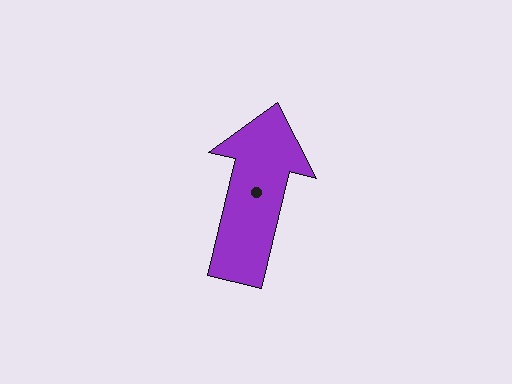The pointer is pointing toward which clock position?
Roughly 12 o'clock.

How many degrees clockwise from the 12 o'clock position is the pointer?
Approximately 14 degrees.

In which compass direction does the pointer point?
North.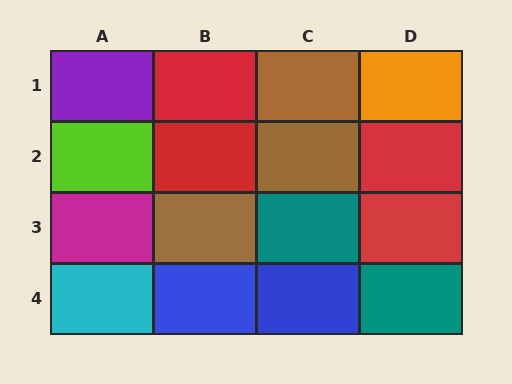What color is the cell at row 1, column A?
Purple.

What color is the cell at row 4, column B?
Blue.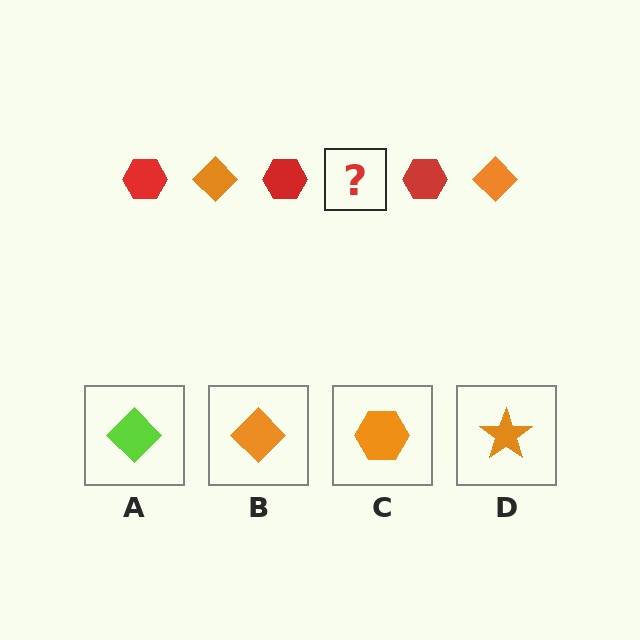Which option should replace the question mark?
Option B.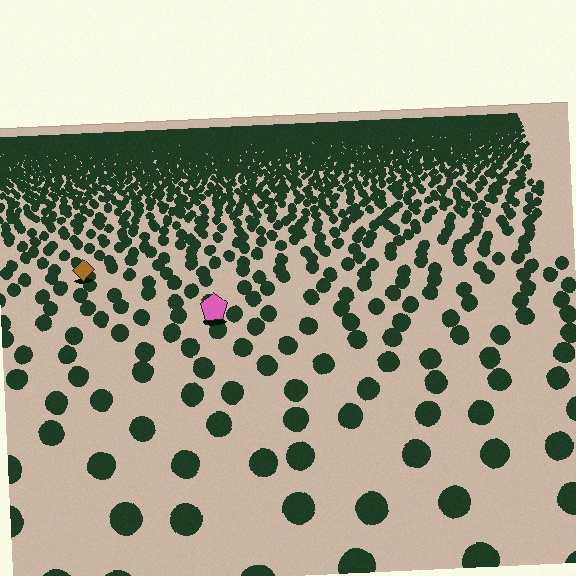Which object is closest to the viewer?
The pink pentagon is closest. The texture marks near it are larger and more spread out.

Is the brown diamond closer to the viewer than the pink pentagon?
No. The pink pentagon is closer — you can tell from the texture gradient: the ground texture is coarser near it.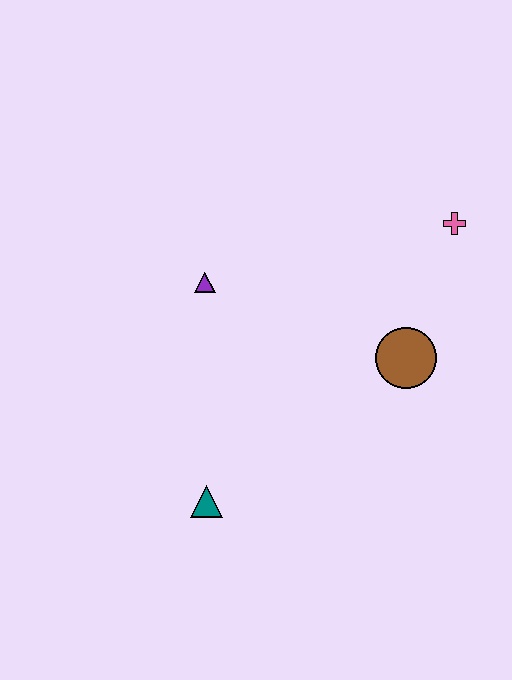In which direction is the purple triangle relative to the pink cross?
The purple triangle is to the left of the pink cross.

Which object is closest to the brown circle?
The pink cross is closest to the brown circle.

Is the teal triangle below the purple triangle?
Yes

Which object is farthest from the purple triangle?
The pink cross is farthest from the purple triangle.